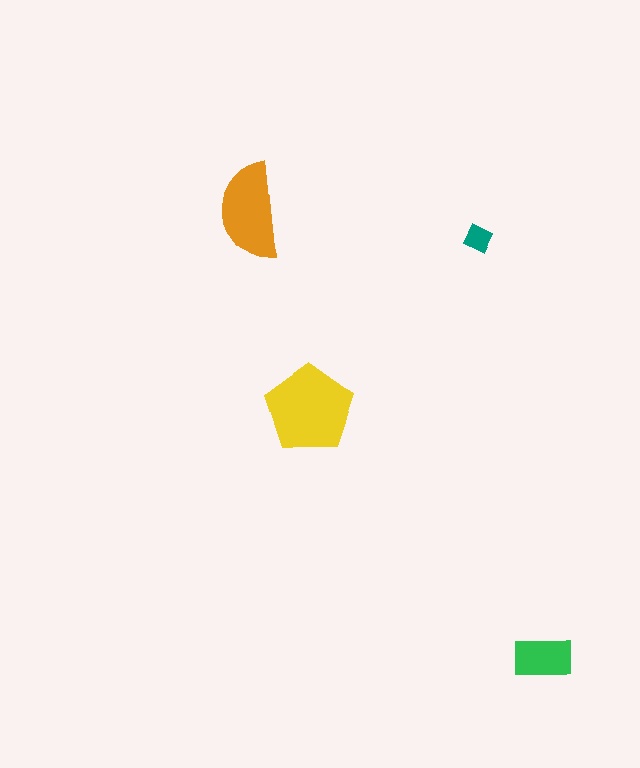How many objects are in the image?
There are 4 objects in the image.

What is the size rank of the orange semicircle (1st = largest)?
2nd.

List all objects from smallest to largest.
The teal diamond, the green rectangle, the orange semicircle, the yellow pentagon.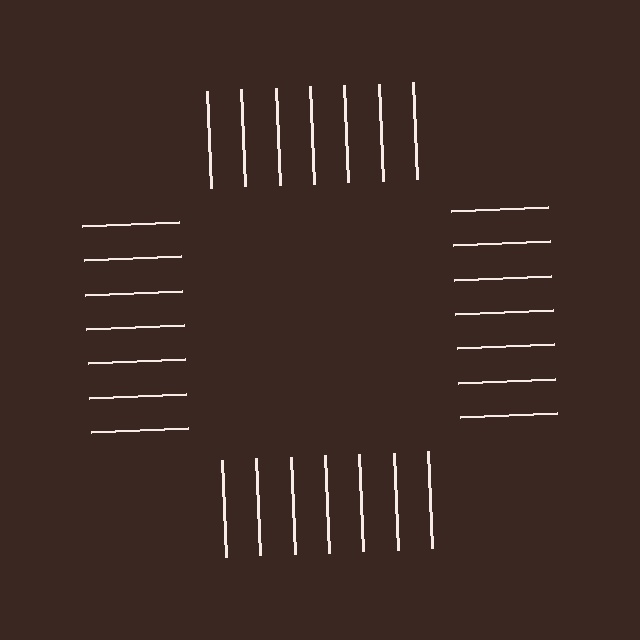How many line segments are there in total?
28 — 7 along each of the 4 edges.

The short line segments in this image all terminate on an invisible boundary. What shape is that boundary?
An illusory square — the line segments terminate on its edges but no continuous stroke is drawn.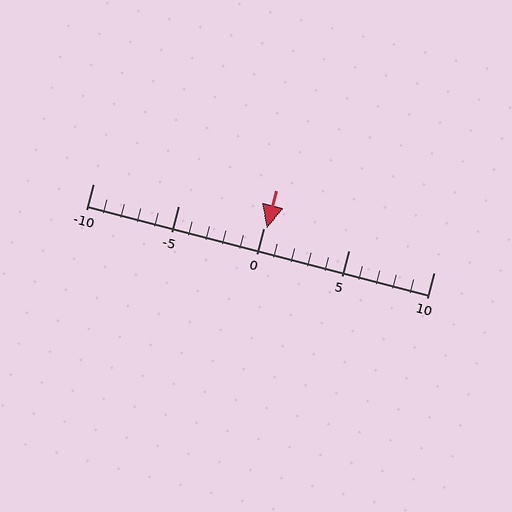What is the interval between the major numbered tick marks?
The major tick marks are spaced 5 units apart.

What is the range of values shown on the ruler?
The ruler shows values from -10 to 10.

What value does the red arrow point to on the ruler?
The red arrow points to approximately 0.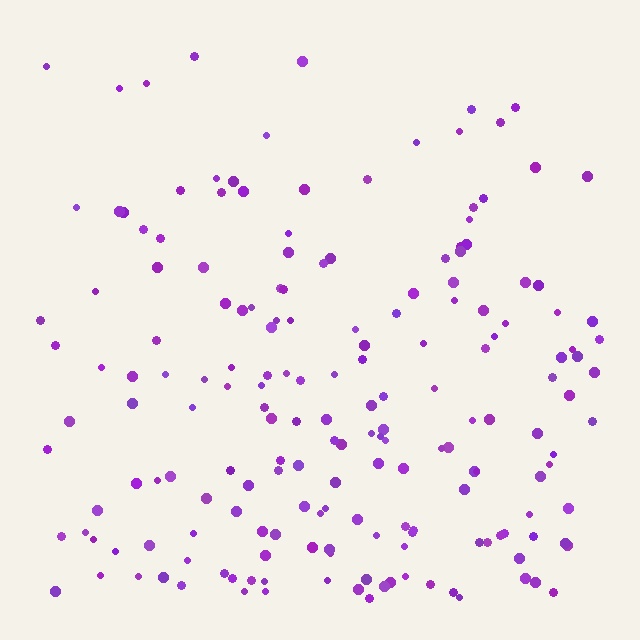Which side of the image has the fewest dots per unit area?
The top.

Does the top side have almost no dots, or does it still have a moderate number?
Still a moderate number, just noticeably fewer than the bottom.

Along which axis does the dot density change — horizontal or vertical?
Vertical.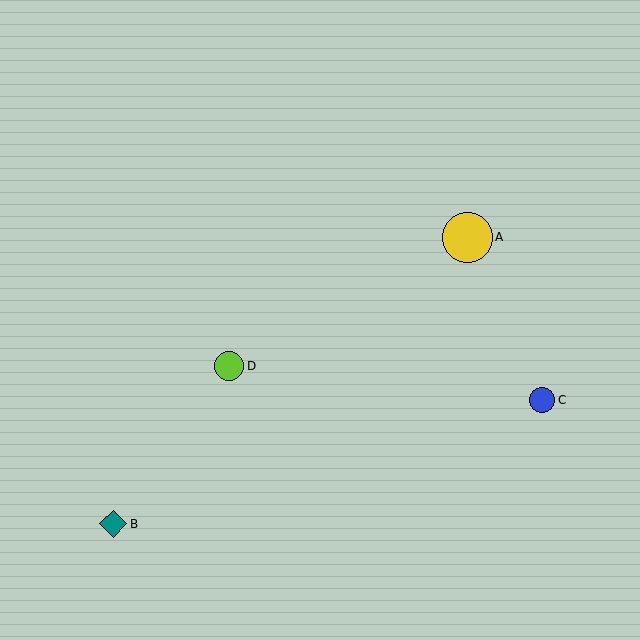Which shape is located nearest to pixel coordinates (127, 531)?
The teal diamond (labeled B) at (113, 524) is nearest to that location.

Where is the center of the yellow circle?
The center of the yellow circle is at (467, 237).